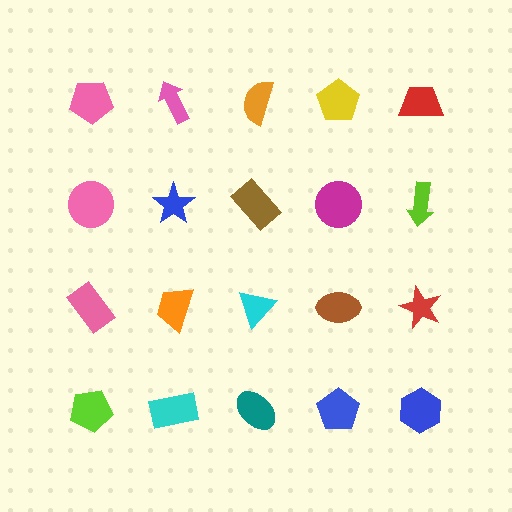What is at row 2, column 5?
A lime arrow.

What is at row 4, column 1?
A lime pentagon.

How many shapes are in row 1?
5 shapes.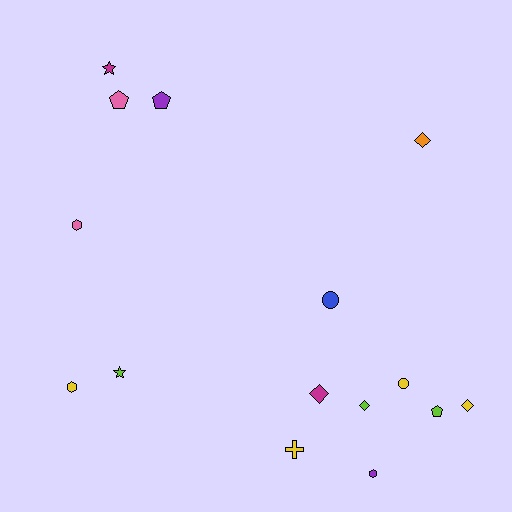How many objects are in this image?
There are 15 objects.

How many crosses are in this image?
There is 1 cross.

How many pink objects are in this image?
There are 2 pink objects.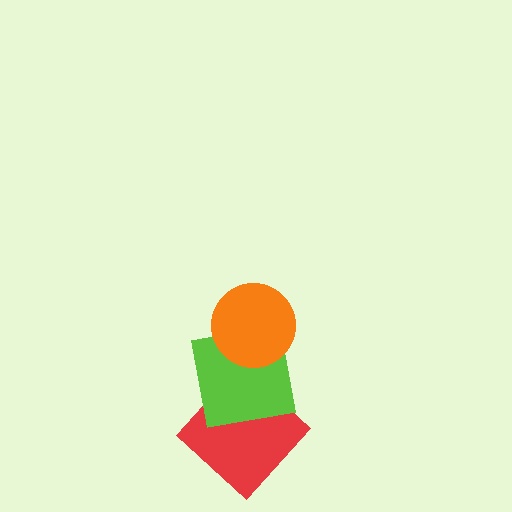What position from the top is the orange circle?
The orange circle is 1st from the top.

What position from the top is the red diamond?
The red diamond is 3rd from the top.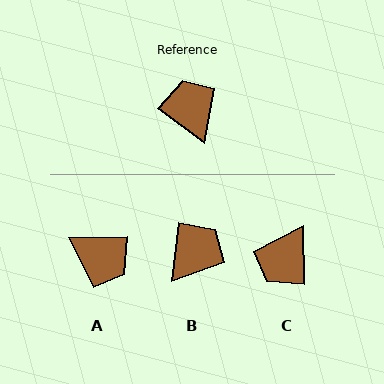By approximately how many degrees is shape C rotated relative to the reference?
Approximately 128 degrees counter-clockwise.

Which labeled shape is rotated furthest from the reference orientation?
A, about 143 degrees away.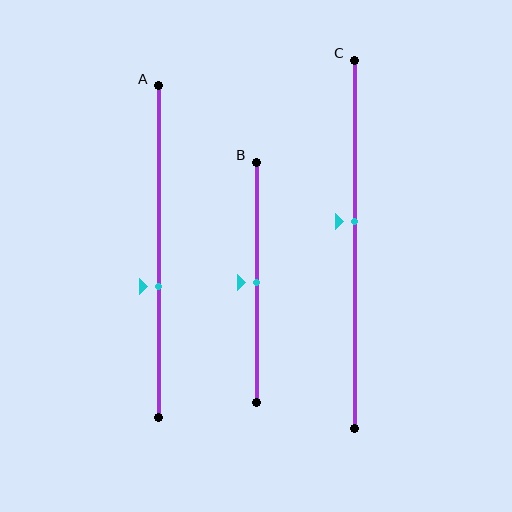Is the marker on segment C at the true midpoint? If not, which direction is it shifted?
No, the marker on segment C is shifted upward by about 6% of the segment length.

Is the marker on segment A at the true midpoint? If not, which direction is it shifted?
No, the marker on segment A is shifted downward by about 11% of the segment length.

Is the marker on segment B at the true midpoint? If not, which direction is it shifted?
Yes, the marker on segment B is at the true midpoint.